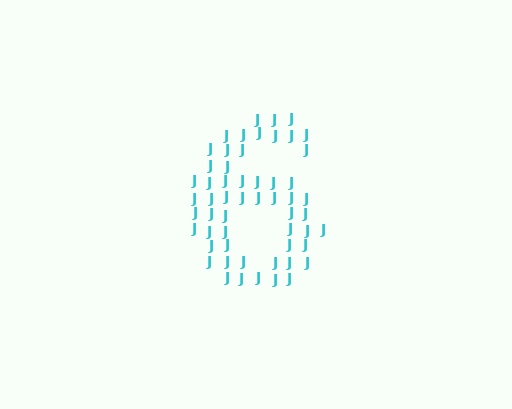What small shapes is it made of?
It is made of small letter J's.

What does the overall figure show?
The overall figure shows the digit 6.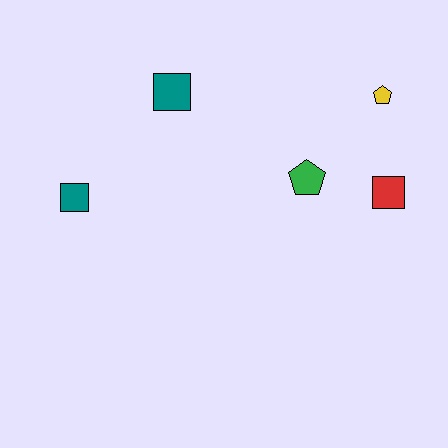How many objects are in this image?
There are 5 objects.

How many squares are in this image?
There are 3 squares.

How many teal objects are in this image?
There are 2 teal objects.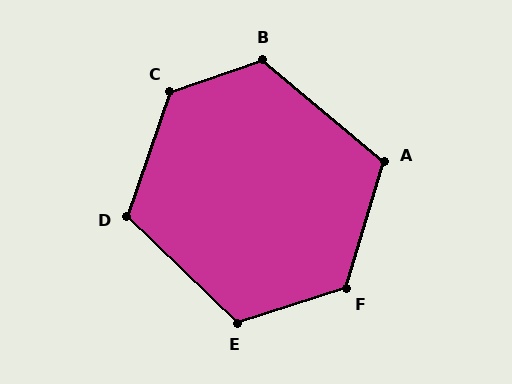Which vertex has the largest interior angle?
C, at approximately 128 degrees.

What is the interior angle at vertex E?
Approximately 119 degrees (obtuse).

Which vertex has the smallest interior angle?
A, at approximately 113 degrees.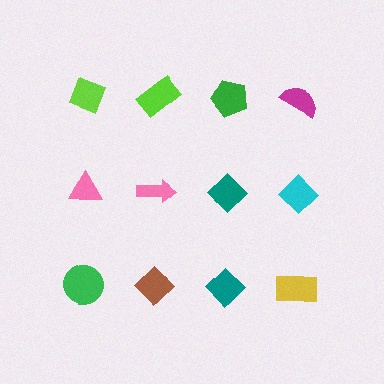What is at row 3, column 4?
A yellow rectangle.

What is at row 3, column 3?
A teal diamond.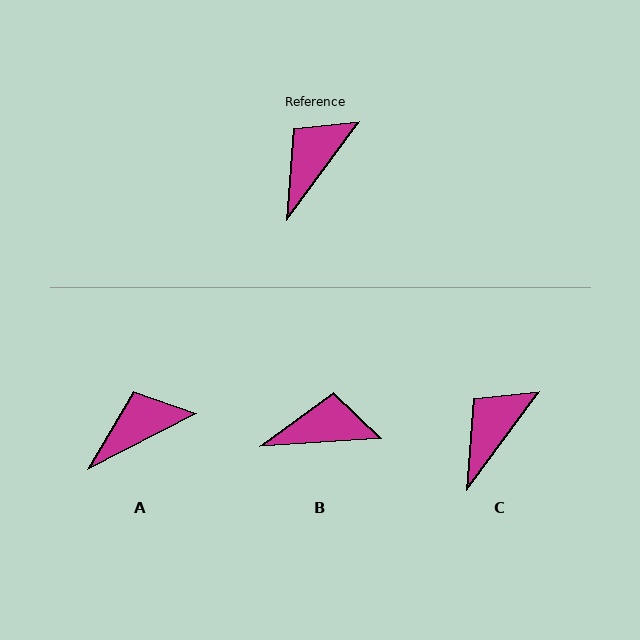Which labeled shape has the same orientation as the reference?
C.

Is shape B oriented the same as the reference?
No, it is off by about 50 degrees.